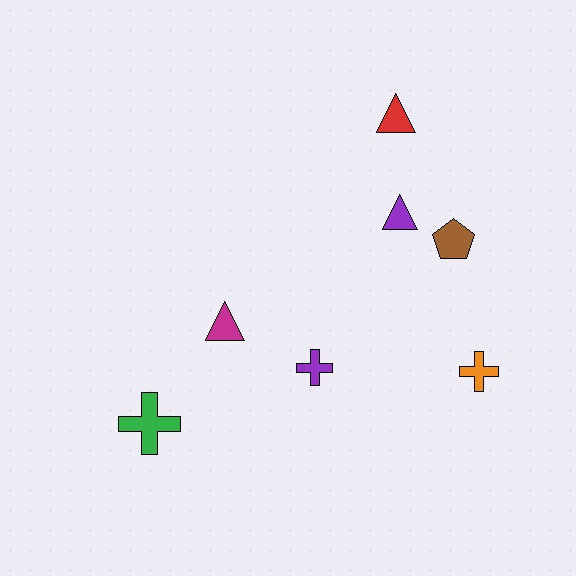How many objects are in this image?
There are 7 objects.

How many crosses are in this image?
There are 3 crosses.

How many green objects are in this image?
There is 1 green object.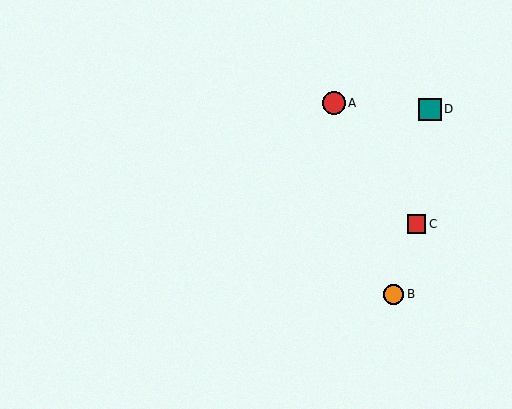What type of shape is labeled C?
Shape C is a red square.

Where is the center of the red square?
The center of the red square is at (416, 224).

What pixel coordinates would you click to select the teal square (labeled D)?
Click at (430, 109) to select the teal square D.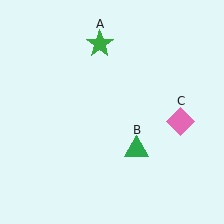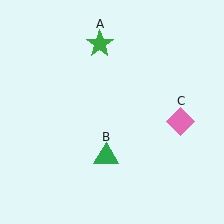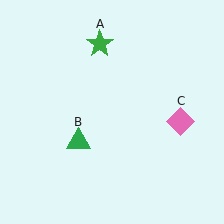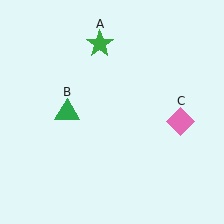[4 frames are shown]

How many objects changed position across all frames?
1 object changed position: green triangle (object B).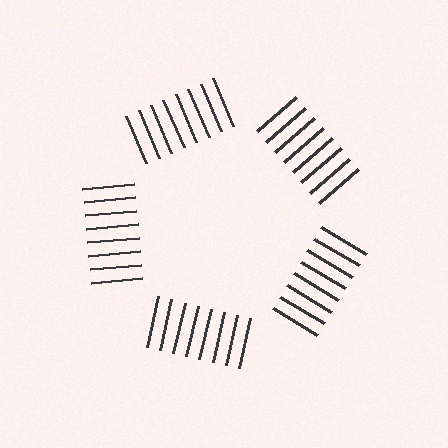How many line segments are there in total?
40 — 8 along each of the 5 edges.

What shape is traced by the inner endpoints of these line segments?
An illusory pentagon — the line segments terminate on its edges but no continuous stroke is drawn.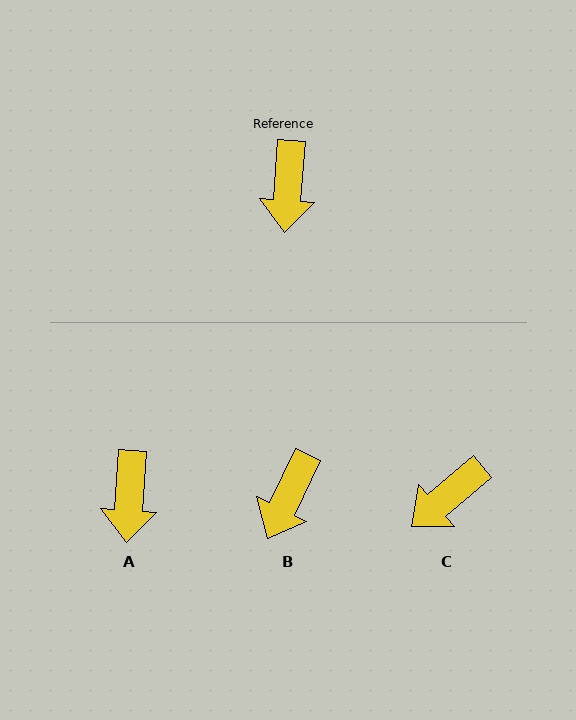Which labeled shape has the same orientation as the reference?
A.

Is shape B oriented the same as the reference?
No, it is off by about 22 degrees.